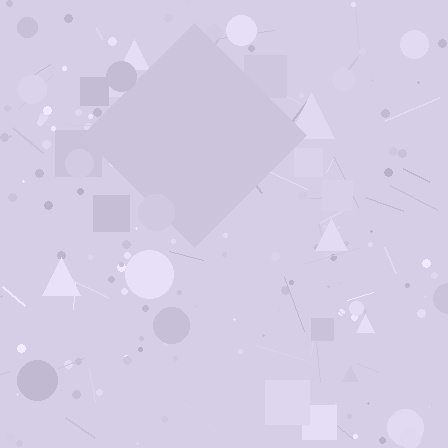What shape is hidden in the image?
A diamond is hidden in the image.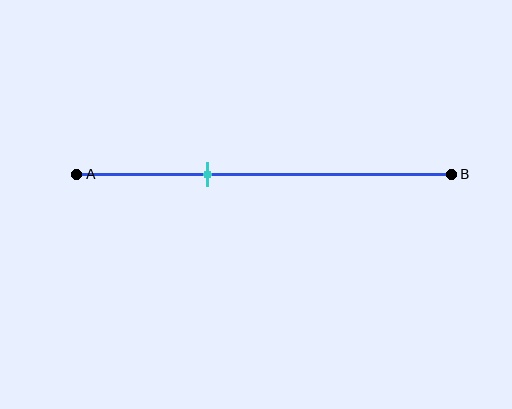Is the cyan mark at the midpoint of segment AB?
No, the mark is at about 35% from A, not at the 50% midpoint.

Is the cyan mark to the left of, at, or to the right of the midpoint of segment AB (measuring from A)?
The cyan mark is to the left of the midpoint of segment AB.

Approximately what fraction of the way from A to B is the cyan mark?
The cyan mark is approximately 35% of the way from A to B.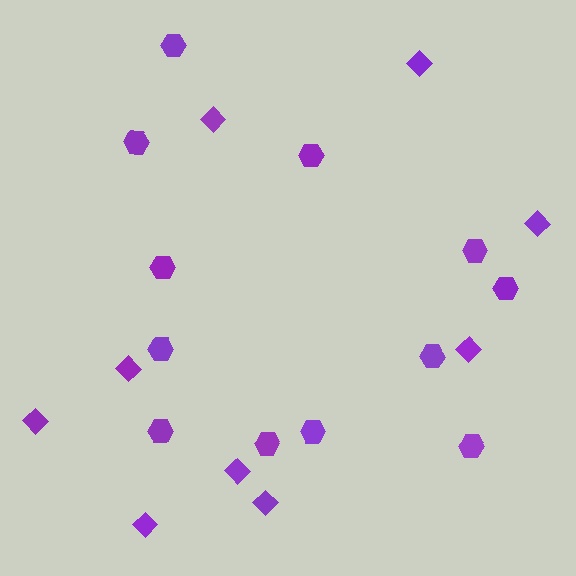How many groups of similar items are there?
There are 2 groups: one group of hexagons (12) and one group of diamonds (9).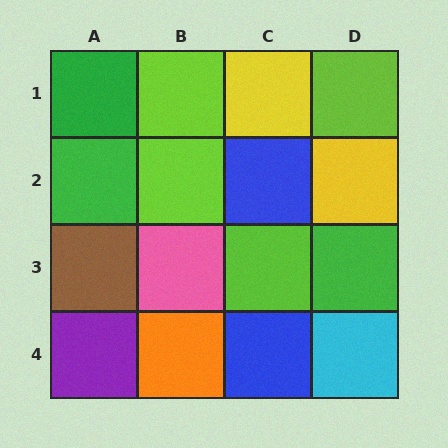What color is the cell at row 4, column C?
Blue.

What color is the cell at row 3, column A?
Brown.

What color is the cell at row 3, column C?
Lime.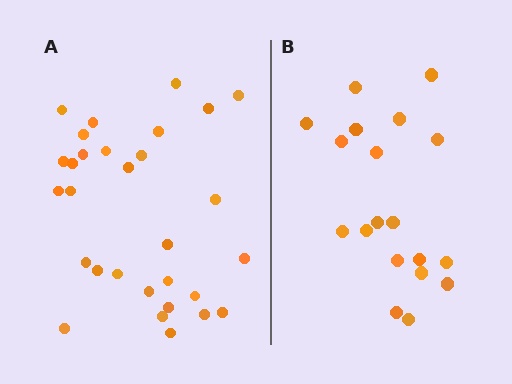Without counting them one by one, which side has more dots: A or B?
Region A (the left region) has more dots.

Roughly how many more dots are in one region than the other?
Region A has roughly 12 or so more dots than region B.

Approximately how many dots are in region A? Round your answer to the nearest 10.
About 30 dots.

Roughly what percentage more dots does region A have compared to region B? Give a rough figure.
About 60% more.